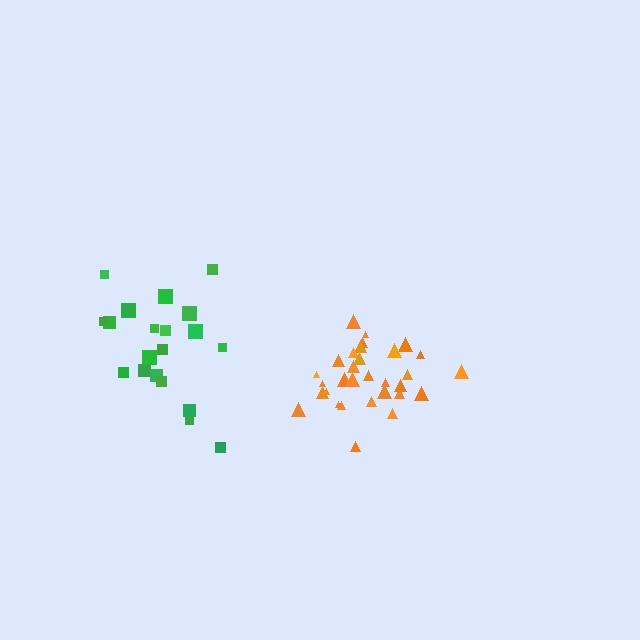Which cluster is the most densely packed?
Orange.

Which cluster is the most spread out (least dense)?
Green.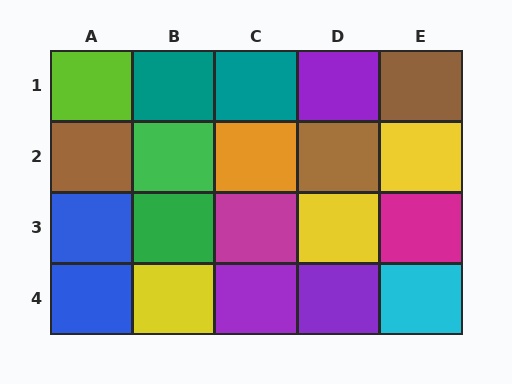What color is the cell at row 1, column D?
Purple.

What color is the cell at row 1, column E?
Brown.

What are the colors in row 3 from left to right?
Blue, green, magenta, yellow, magenta.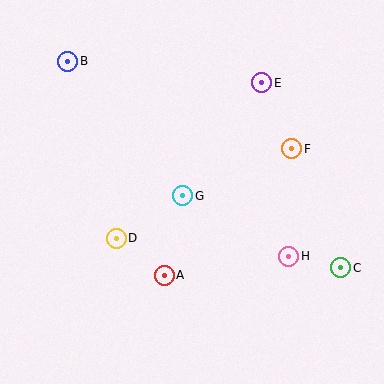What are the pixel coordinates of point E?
Point E is at (262, 83).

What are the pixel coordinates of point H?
Point H is at (289, 256).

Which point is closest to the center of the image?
Point G at (183, 196) is closest to the center.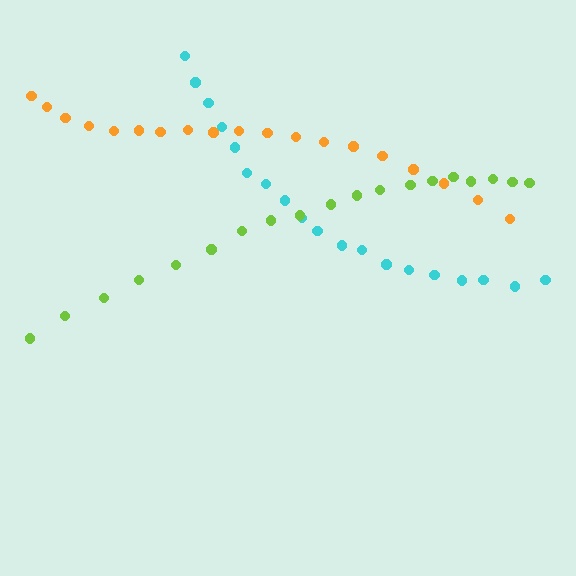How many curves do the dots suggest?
There are 3 distinct paths.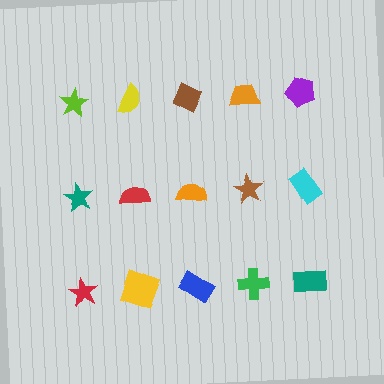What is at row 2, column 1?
A teal star.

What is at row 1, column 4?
An orange trapezoid.